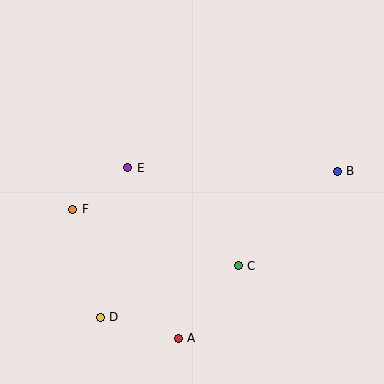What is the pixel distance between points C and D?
The distance between C and D is 147 pixels.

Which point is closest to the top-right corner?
Point B is closest to the top-right corner.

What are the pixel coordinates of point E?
Point E is at (128, 168).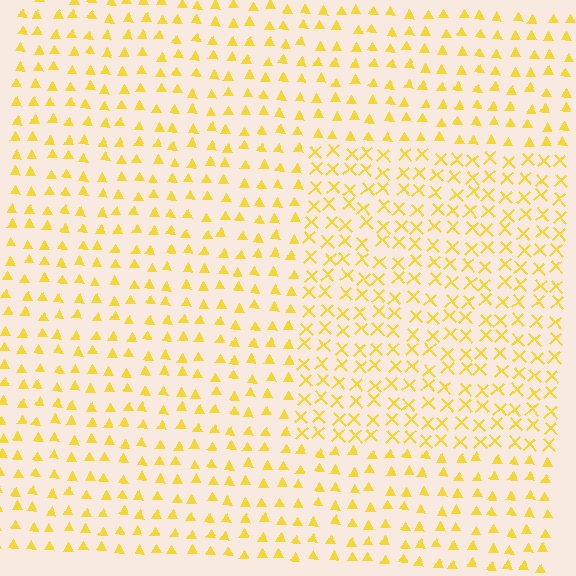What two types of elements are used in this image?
The image uses X marks inside the rectangle region and triangles outside it.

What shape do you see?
I see a rectangle.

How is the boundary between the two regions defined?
The boundary is defined by a change in element shape: X marks inside vs. triangles outside. All elements share the same color and spacing.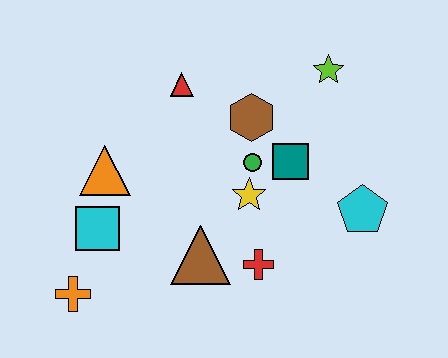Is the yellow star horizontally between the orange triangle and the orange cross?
No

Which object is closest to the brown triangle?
The red cross is closest to the brown triangle.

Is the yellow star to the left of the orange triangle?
No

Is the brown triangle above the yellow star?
No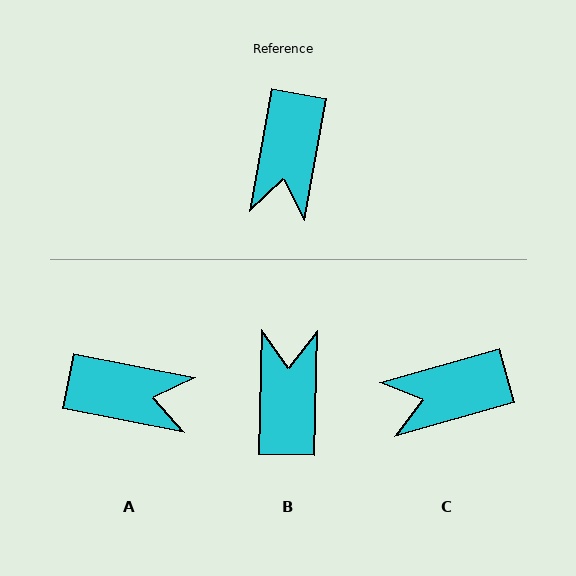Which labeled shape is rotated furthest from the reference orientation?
B, about 171 degrees away.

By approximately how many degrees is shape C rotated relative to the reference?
Approximately 64 degrees clockwise.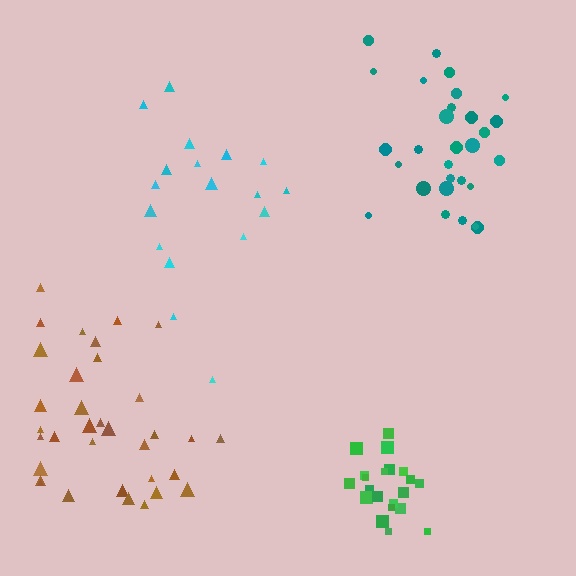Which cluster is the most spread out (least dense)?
Cyan.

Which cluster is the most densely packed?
Green.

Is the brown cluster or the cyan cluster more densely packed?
Brown.